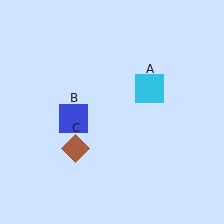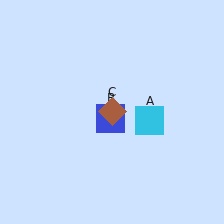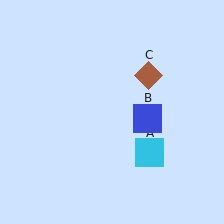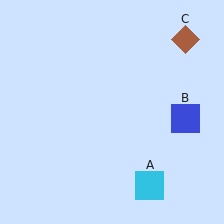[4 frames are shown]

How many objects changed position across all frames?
3 objects changed position: cyan square (object A), blue square (object B), brown diamond (object C).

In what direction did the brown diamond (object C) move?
The brown diamond (object C) moved up and to the right.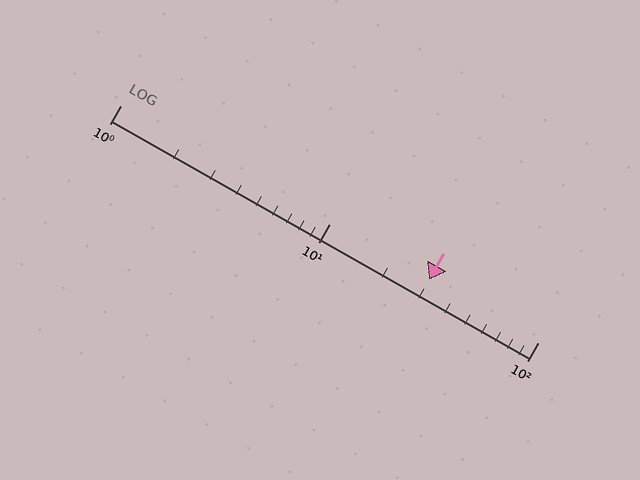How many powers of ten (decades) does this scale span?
The scale spans 2 decades, from 1 to 100.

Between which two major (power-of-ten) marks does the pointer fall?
The pointer is between 10 and 100.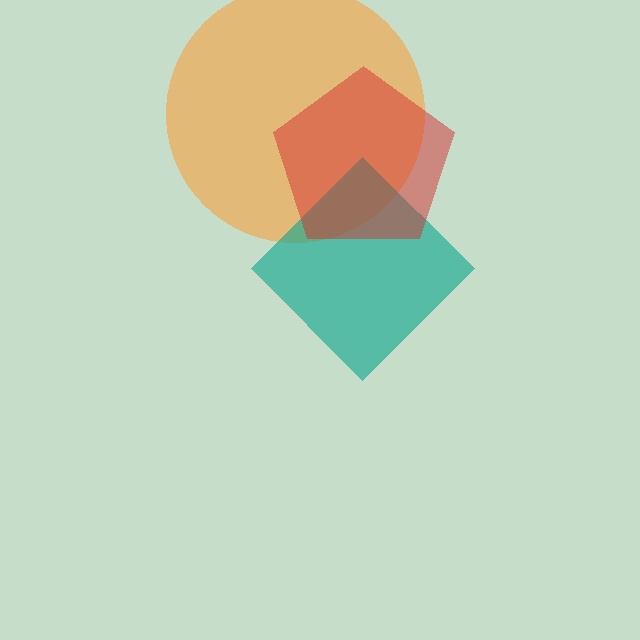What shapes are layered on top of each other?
The layered shapes are: an orange circle, a teal diamond, a red pentagon.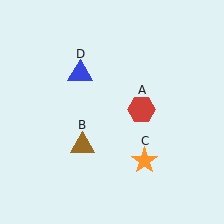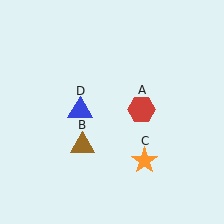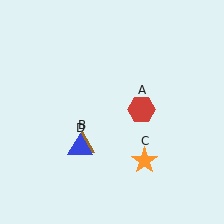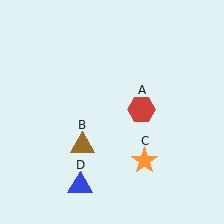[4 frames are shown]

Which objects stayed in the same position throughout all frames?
Red hexagon (object A) and brown triangle (object B) and orange star (object C) remained stationary.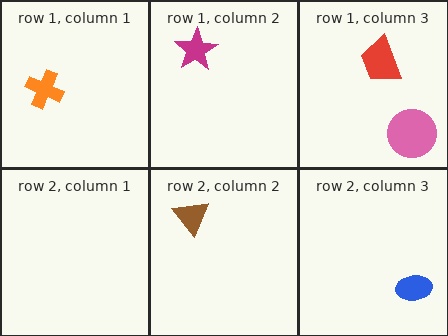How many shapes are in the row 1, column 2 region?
1.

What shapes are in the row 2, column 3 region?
The blue ellipse.